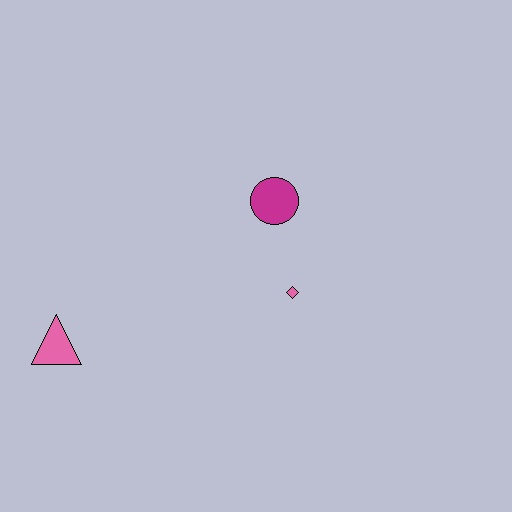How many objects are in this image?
There are 3 objects.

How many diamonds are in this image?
There is 1 diamond.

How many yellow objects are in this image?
There are no yellow objects.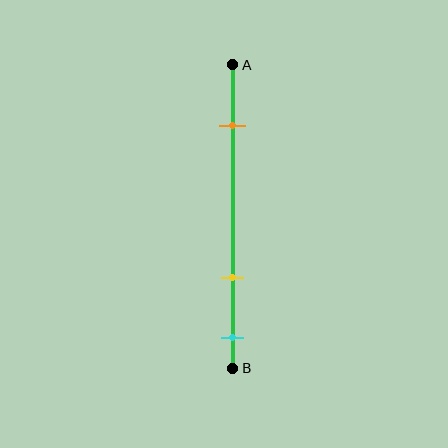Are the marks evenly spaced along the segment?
No, the marks are not evenly spaced.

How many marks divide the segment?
There are 3 marks dividing the segment.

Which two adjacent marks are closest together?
The yellow and cyan marks are the closest adjacent pair.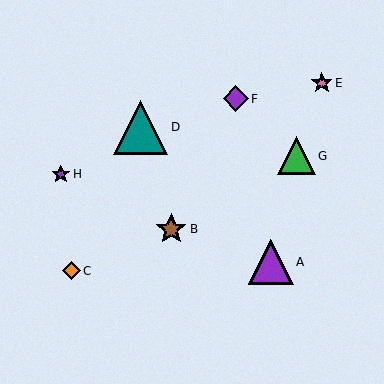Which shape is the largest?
The teal triangle (labeled D) is the largest.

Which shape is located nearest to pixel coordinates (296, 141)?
The green triangle (labeled G) at (296, 156) is nearest to that location.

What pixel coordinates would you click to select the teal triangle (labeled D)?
Click at (141, 127) to select the teal triangle D.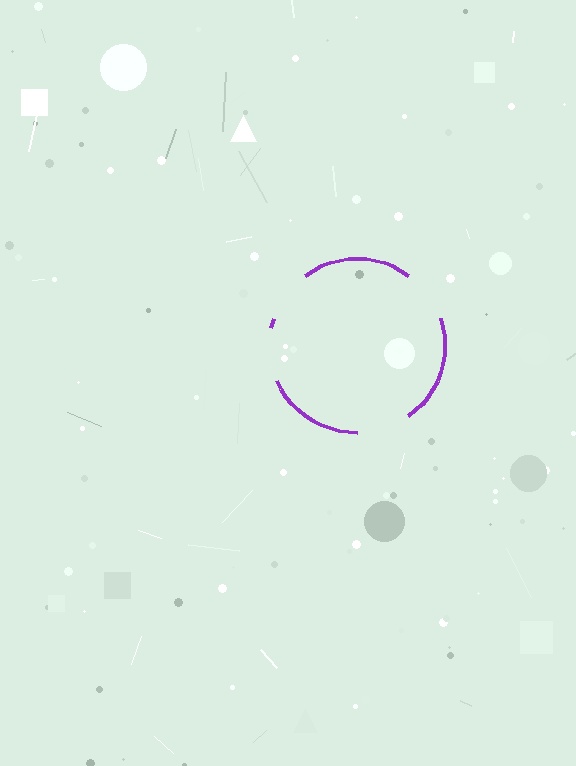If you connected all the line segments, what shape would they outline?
They would outline a circle.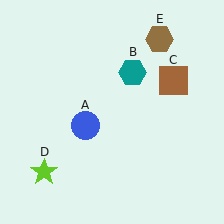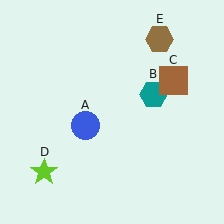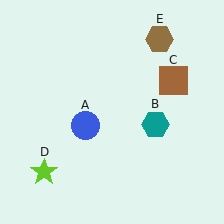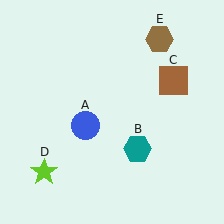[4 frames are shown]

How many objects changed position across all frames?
1 object changed position: teal hexagon (object B).